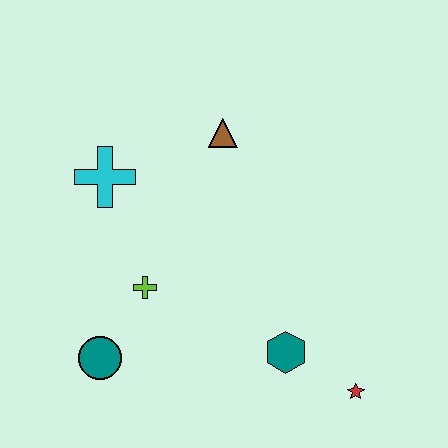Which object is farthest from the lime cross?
The red star is farthest from the lime cross.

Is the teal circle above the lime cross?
No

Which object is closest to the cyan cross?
The lime cross is closest to the cyan cross.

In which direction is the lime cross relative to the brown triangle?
The lime cross is below the brown triangle.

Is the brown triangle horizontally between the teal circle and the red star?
Yes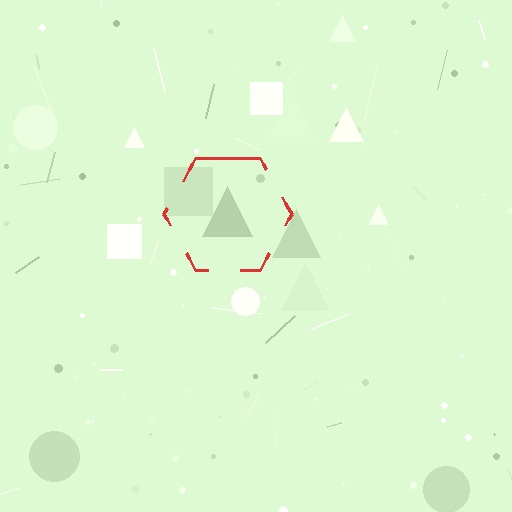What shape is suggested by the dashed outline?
The dashed outline suggests a hexagon.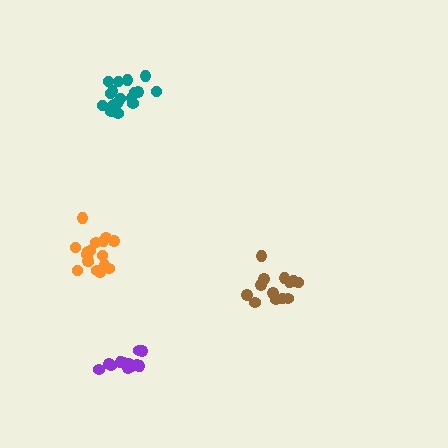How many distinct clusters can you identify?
There are 4 distinct clusters.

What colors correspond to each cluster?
The clusters are colored: brown, purple, orange, teal.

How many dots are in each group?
Group 1: 13 dots, Group 2: 12 dots, Group 3: 17 dots, Group 4: 18 dots (60 total).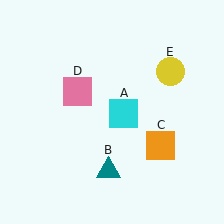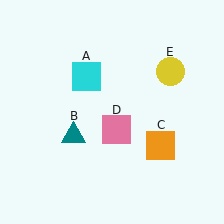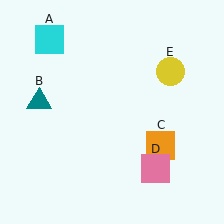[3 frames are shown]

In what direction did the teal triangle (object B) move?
The teal triangle (object B) moved up and to the left.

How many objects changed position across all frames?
3 objects changed position: cyan square (object A), teal triangle (object B), pink square (object D).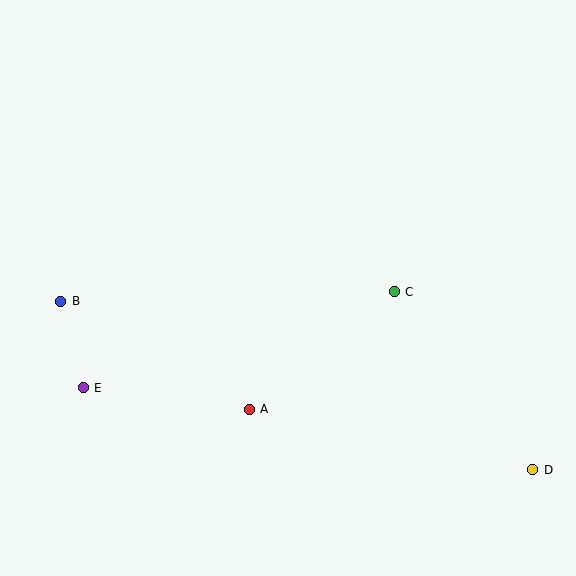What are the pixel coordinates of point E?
Point E is at (83, 388).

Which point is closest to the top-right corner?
Point C is closest to the top-right corner.